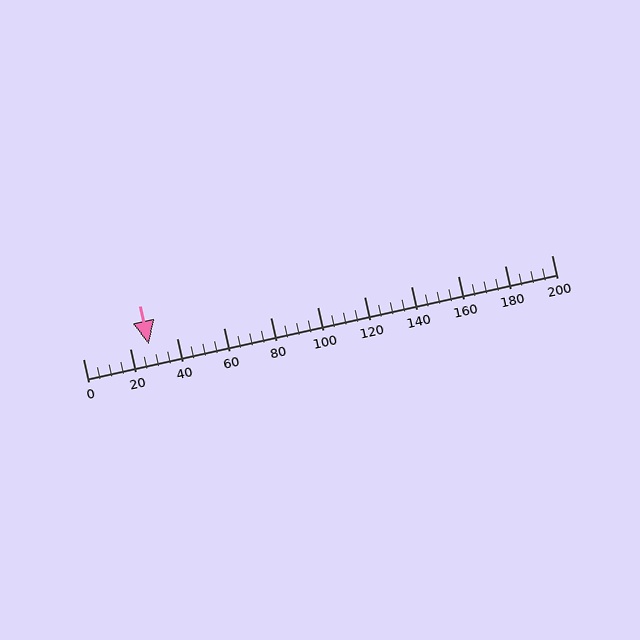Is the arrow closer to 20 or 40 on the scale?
The arrow is closer to 20.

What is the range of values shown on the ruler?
The ruler shows values from 0 to 200.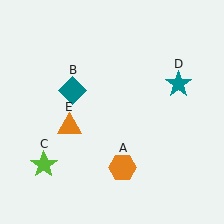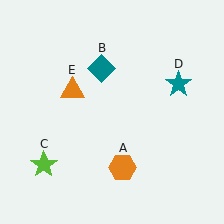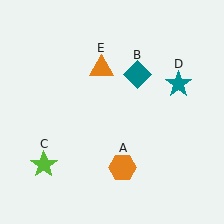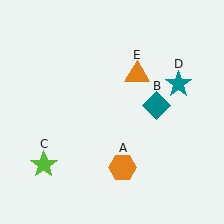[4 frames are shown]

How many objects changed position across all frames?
2 objects changed position: teal diamond (object B), orange triangle (object E).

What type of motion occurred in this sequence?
The teal diamond (object B), orange triangle (object E) rotated clockwise around the center of the scene.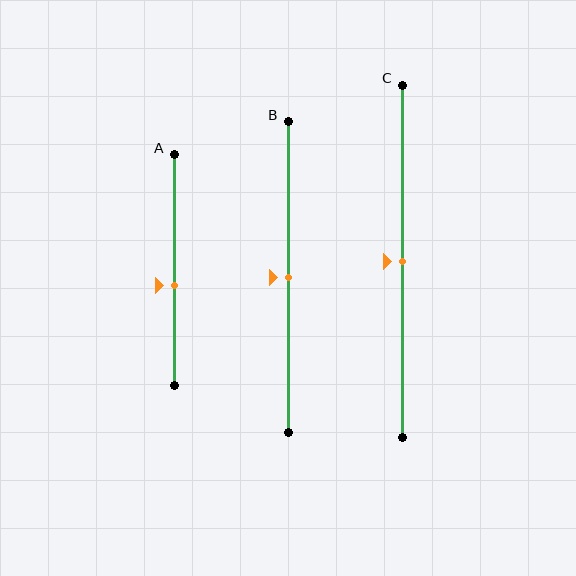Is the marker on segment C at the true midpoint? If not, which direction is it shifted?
Yes, the marker on segment C is at the true midpoint.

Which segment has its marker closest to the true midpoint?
Segment B has its marker closest to the true midpoint.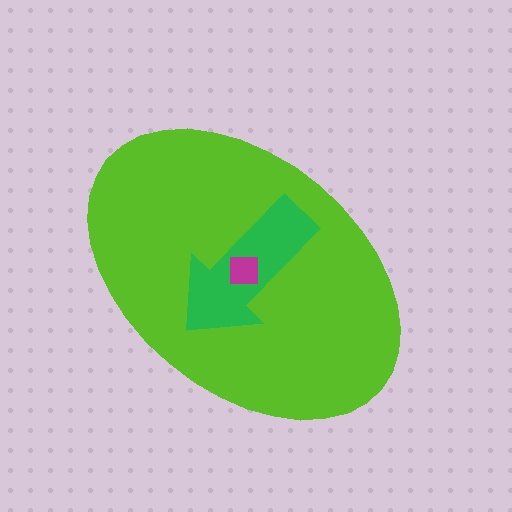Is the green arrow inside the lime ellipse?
Yes.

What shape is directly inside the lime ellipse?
The green arrow.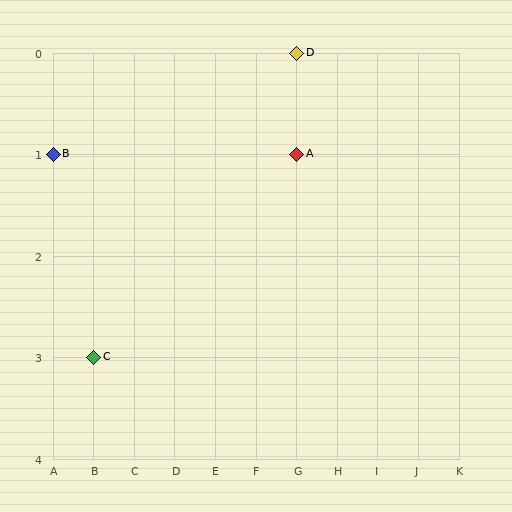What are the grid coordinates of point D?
Point D is at grid coordinates (G, 0).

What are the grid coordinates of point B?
Point B is at grid coordinates (A, 1).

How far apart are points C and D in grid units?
Points C and D are 5 columns and 3 rows apart (about 5.8 grid units diagonally).